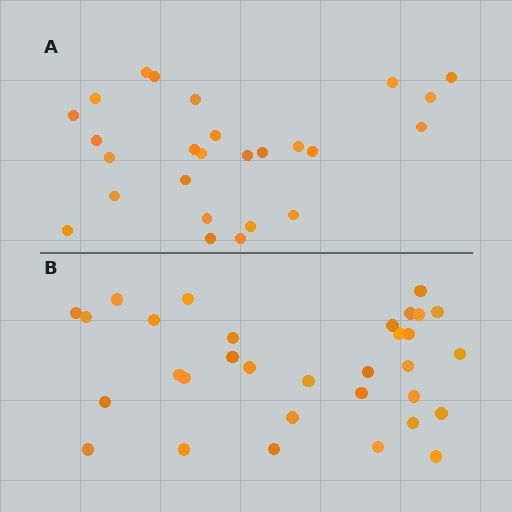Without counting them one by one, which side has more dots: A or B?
Region B (the bottom region) has more dots.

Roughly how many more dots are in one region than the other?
Region B has about 6 more dots than region A.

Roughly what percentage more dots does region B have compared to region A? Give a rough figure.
About 25% more.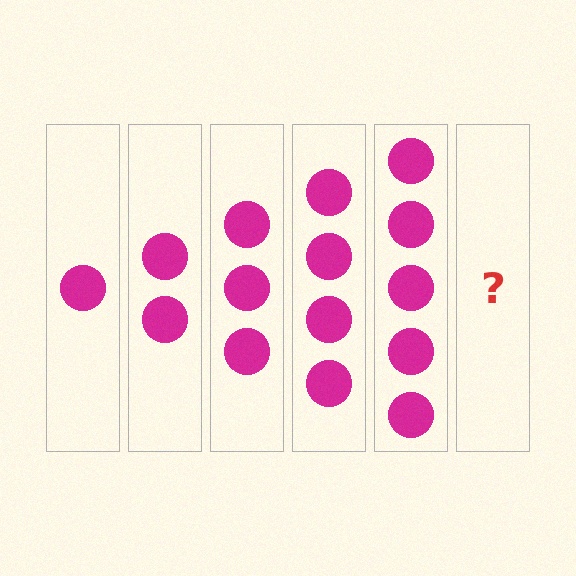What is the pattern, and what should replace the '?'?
The pattern is that each step adds one more circle. The '?' should be 6 circles.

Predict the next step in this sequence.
The next step is 6 circles.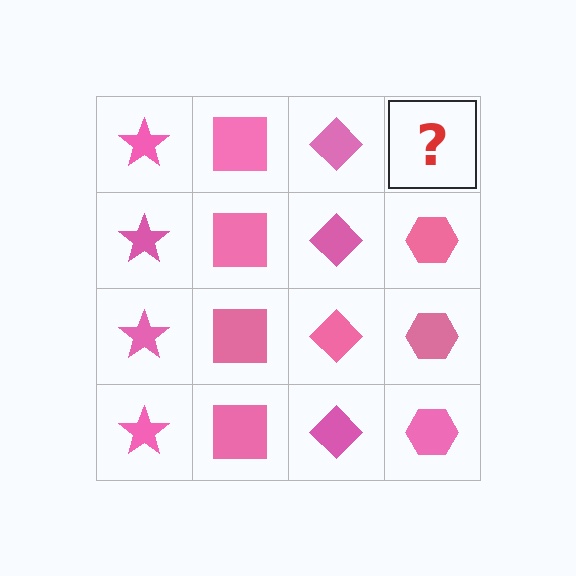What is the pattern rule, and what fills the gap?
The rule is that each column has a consistent shape. The gap should be filled with a pink hexagon.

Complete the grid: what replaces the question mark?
The question mark should be replaced with a pink hexagon.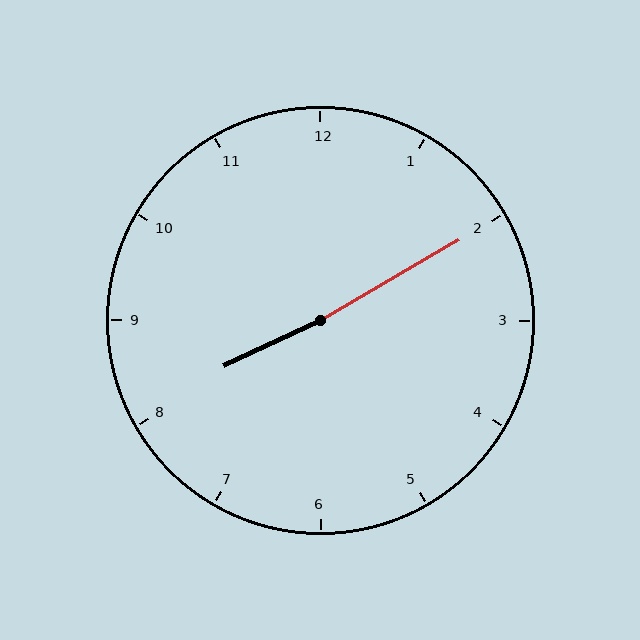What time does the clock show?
8:10.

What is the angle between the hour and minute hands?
Approximately 175 degrees.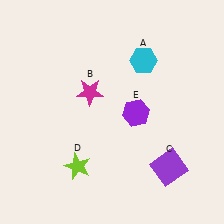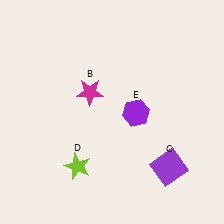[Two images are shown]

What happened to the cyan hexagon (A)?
The cyan hexagon (A) was removed in Image 2. It was in the top-right area of Image 1.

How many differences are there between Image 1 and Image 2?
There is 1 difference between the two images.